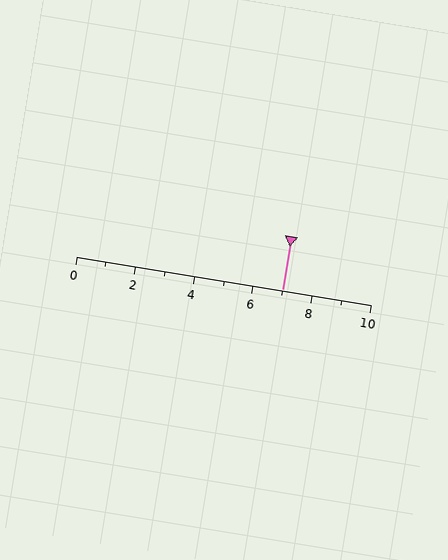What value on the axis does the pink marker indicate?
The marker indicates approximately 7.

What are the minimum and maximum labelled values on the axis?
The axis runs from 0 to 10.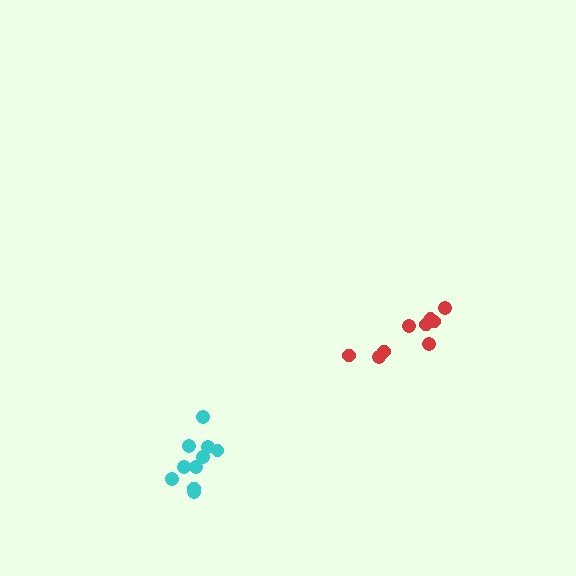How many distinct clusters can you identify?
There are 2 distinct clusters.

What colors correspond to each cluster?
The clusters are colored: red, cyan.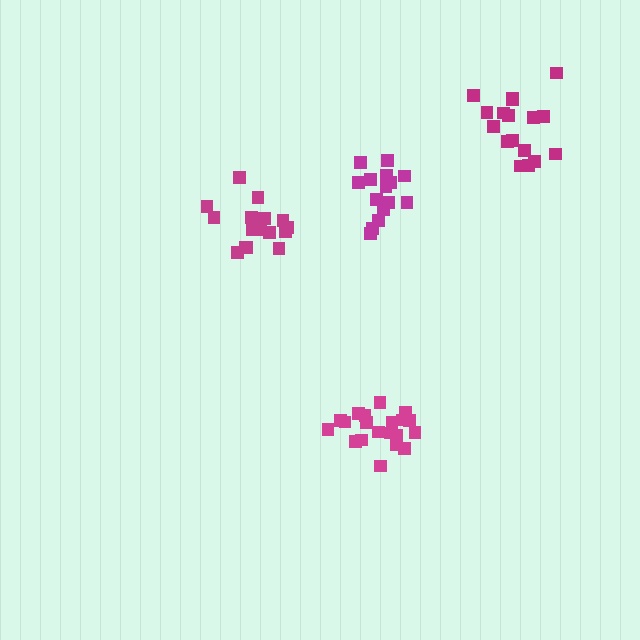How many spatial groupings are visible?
There are 4 spatial groupings.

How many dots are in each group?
Group 1: 17 dots, Group 2: 16 dots, Group 3: 20 dots, Group 4: 17 dots (70 total).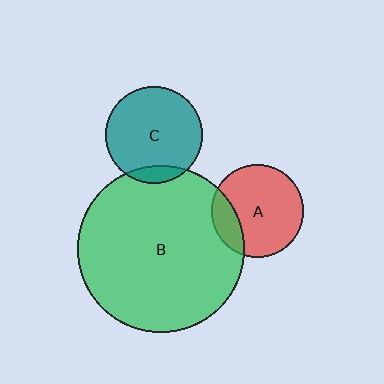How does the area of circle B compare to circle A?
Approximately 3.2 times.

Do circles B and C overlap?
Yes.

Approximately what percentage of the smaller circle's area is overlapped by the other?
Approximately 10%.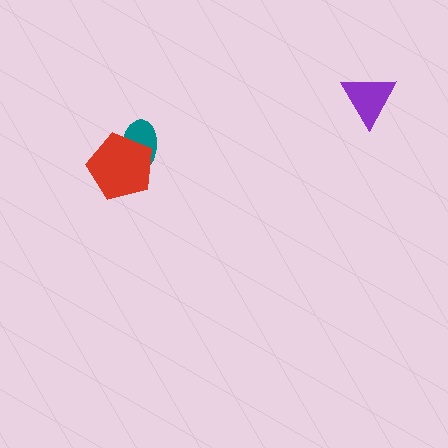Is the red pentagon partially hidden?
No, no other shape covers it.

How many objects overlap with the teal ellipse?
1 object overlaps with the teal ellipse.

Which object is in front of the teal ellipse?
The red pentagon is in front of the teal ellipse.